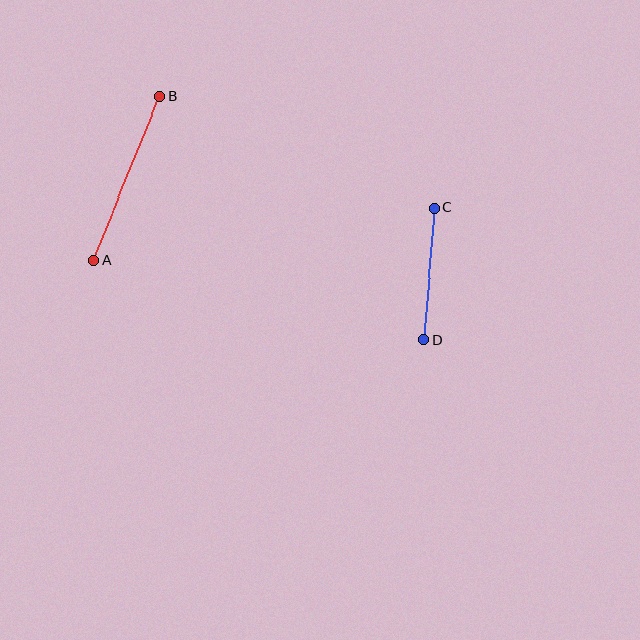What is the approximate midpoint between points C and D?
The midpoint is at approximately (429, 274) pixels.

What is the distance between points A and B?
The distance is approximately 176 pixels.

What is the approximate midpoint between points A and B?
The midpoint is at approximately (127, 178) pixels.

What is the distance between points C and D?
The distance is approximately 132 pixels.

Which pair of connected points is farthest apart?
Points A and B are farthest apart.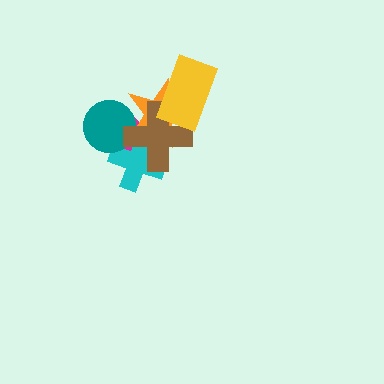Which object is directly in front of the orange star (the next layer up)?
The brown cross is directly in front of the orange star.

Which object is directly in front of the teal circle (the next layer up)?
The orange star is directly in front of the teal circle.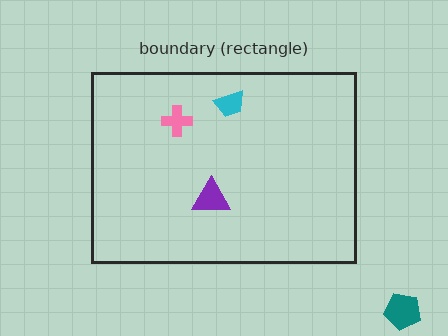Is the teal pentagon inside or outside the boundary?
Outside.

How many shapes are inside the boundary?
3 inside, 1 outside.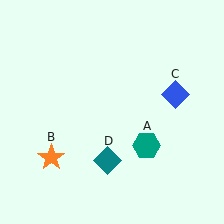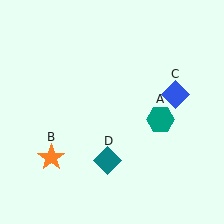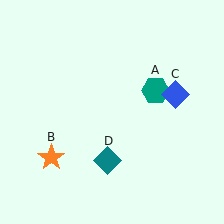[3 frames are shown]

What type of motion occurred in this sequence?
The teal hexagon (object A) rotated counterclockwise around the center of the scene.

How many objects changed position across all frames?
1 object changed position: teal hexagon (object A).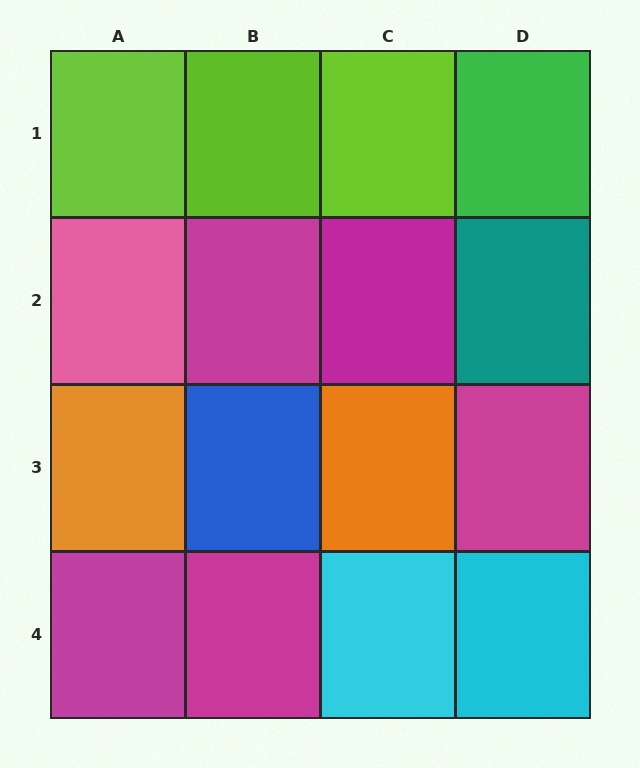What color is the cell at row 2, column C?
Magenta.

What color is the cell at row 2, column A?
Pink.